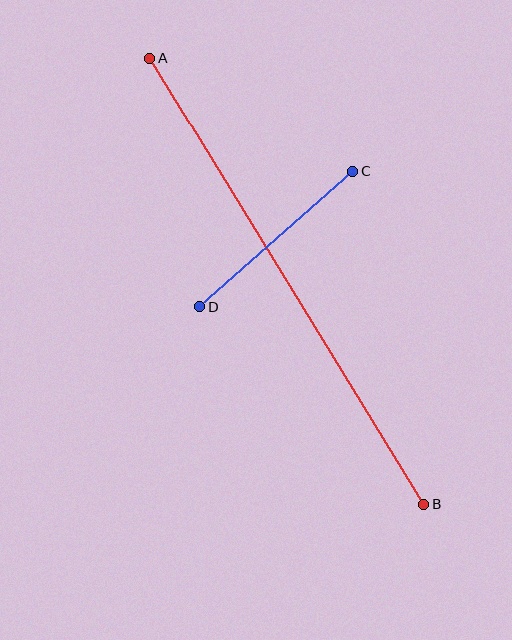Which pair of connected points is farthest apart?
Points A and B are farthest apart.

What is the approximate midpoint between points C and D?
The midpoint is at approximately (276, 239) pixels.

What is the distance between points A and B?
The distance is approximately 523 pixels.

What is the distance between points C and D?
The distance is approximately 204 pixels.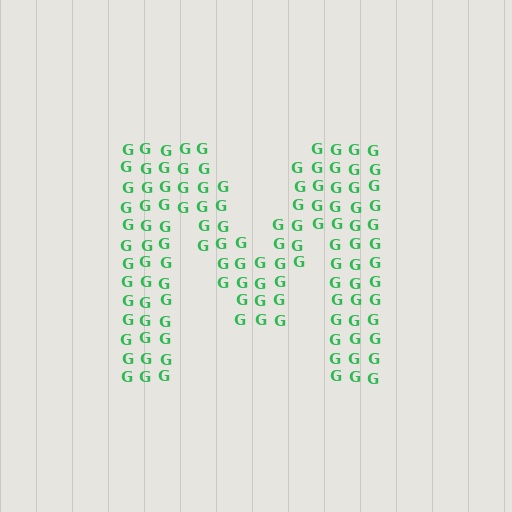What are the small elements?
The small elements are letter G's.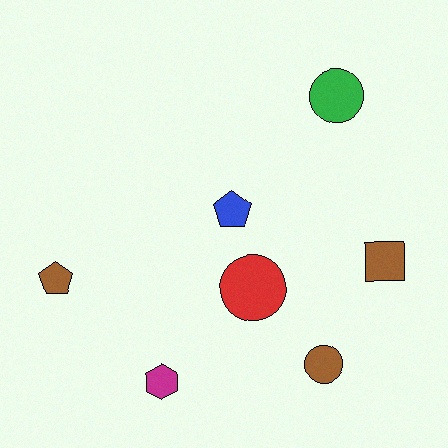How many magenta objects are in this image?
There is 1 magenta object.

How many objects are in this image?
There are 7 objects.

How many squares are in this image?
There is 1 square.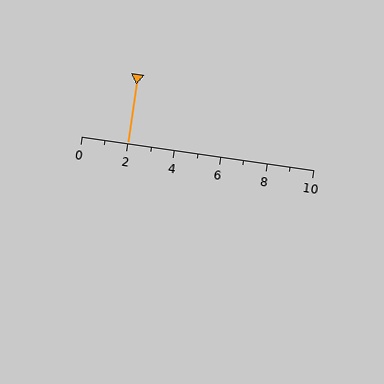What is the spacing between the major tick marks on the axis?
The major ticks are spaced 2 apart.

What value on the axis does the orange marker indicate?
The marker indicates approximately 2.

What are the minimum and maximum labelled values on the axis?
The axis runs from 0 to 10.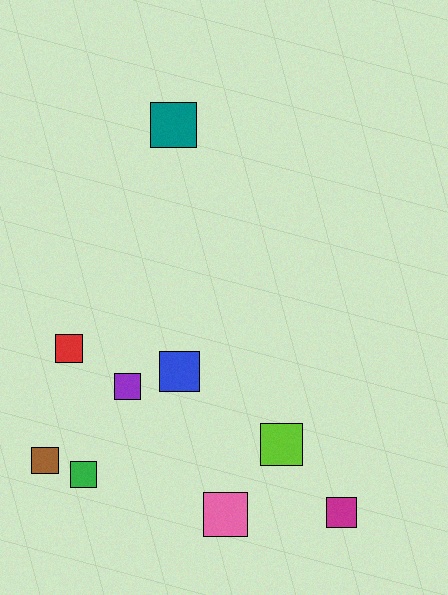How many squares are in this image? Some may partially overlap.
There are 9 squares.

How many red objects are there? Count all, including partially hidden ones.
There is 1 red object.